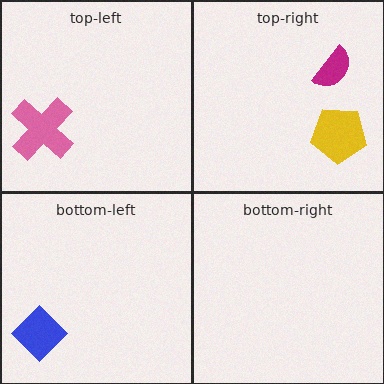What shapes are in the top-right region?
The magenta semicircle, the yellow pentagon.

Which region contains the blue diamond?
The bottom-left region.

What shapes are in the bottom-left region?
The blue diamond.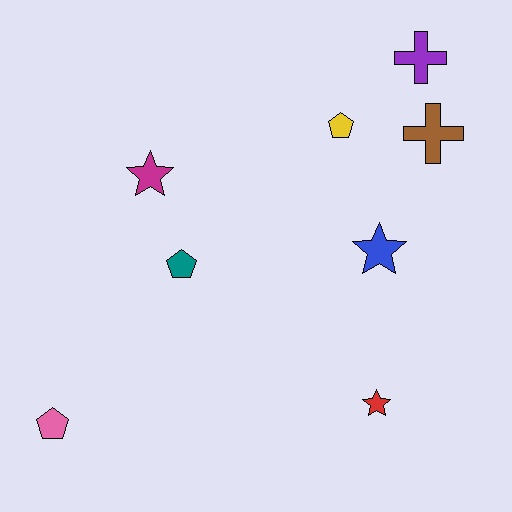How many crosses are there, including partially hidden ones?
There are 2 crosses.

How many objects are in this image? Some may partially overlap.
There are 8 objects.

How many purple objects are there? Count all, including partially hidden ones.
There is 1 purple object.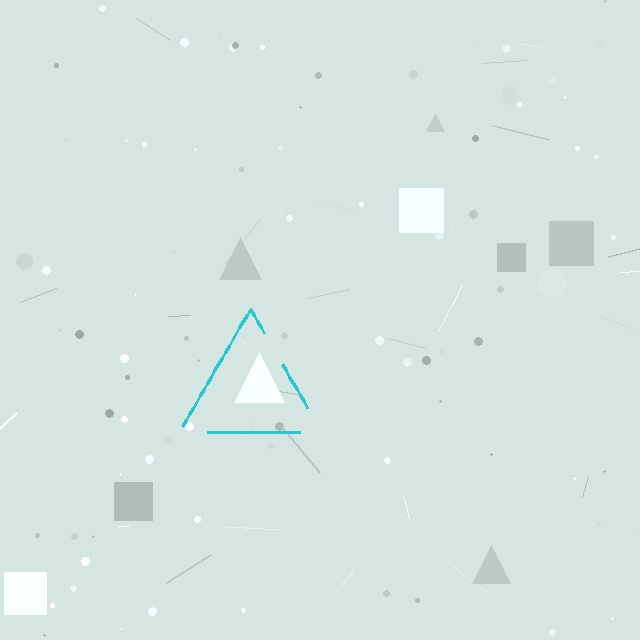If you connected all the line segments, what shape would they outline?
They would outline a triangle.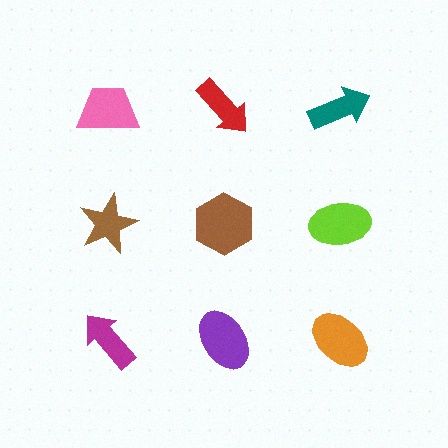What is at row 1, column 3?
A teal arrow.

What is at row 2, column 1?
A brown star.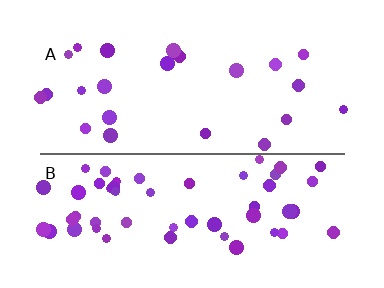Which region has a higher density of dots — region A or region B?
B (the bottom).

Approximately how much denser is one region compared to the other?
Approximately 2.4× — region B over region A.